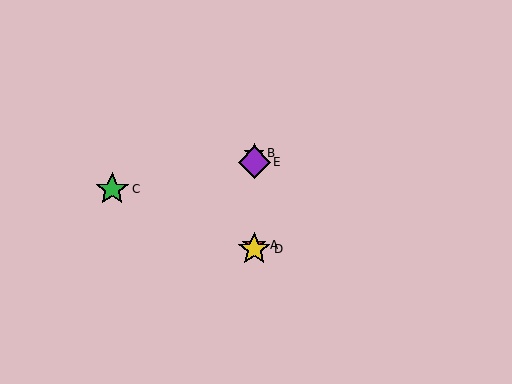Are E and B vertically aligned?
Yes, both are at x≈254.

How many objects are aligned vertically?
4 objects (A, B, D, E) are aligned vertically.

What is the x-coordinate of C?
Object C is at x≈112.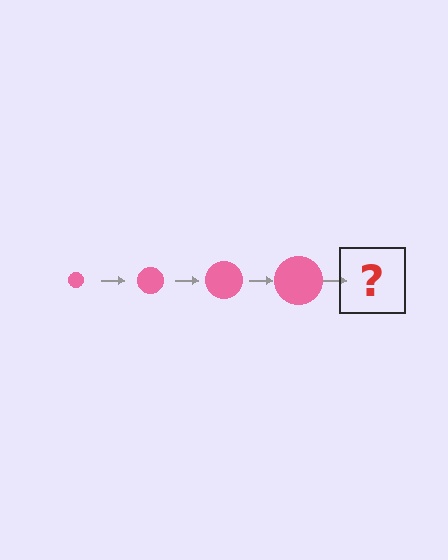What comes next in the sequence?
The next element should be a pink circle, larger than the previous one.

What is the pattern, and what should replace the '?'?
The pattern is that the circle gets progressively larger each step. The '?' should be a pink circle, larger than the previous one.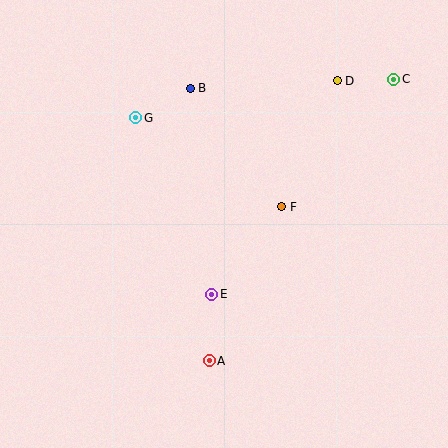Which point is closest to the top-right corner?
Point C is closest to the top-right corner.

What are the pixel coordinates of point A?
Point A is at (209, 361).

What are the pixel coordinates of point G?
Point G is at (136, 118).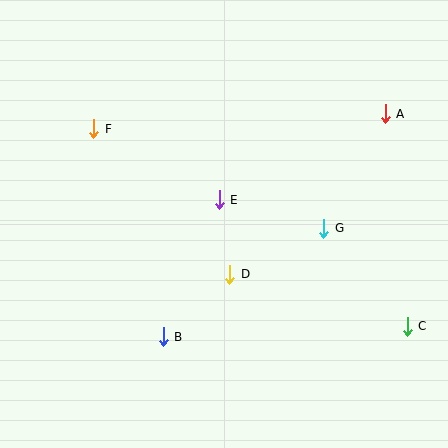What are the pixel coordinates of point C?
Point C is at (407, 326).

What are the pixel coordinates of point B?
Point B is at (163, 337).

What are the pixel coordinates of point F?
Point F is at (94, 129).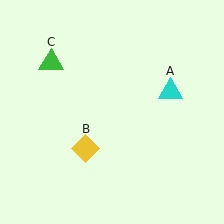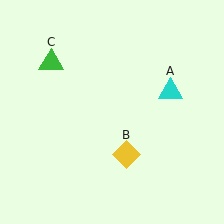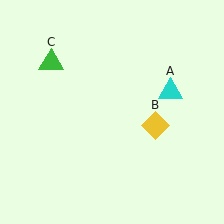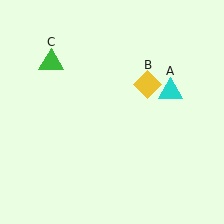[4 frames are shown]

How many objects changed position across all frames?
1 object changed position: yellow diamond (object B).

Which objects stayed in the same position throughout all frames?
Cyan triangle (object A) and green triangle (object C) remained stationary.